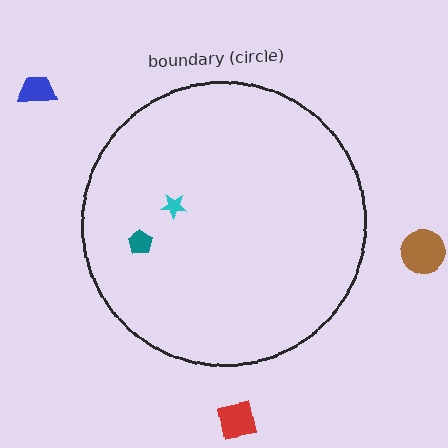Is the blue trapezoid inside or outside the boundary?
Outside.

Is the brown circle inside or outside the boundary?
Outside.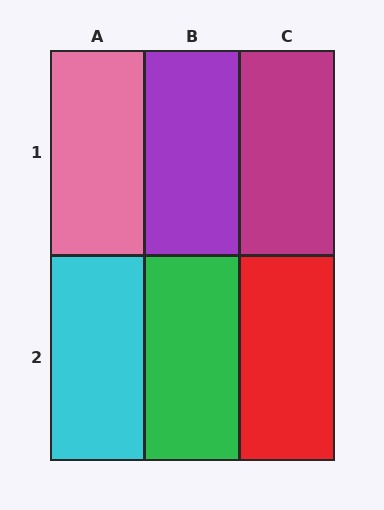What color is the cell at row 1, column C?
Magenta.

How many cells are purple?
1 cell is purple.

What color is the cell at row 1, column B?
Purple.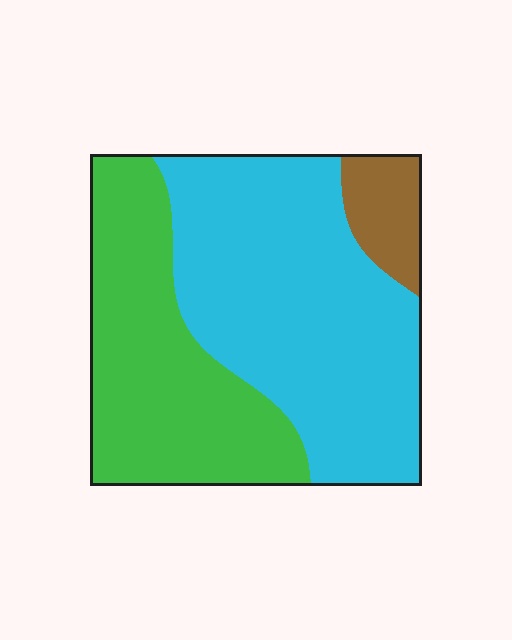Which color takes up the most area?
Cyan, at roughly 55%.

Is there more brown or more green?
Green.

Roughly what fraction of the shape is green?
Green takes up between a quarter and a half of the shape.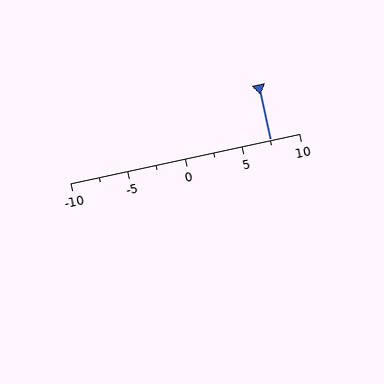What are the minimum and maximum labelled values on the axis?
The axis runs from -10 to 10.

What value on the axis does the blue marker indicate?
The marker indicates approximately 7.5.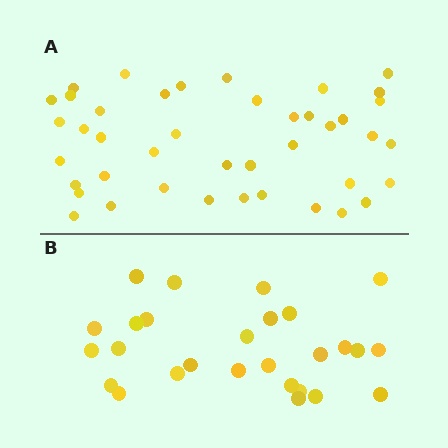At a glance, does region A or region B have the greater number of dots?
Region A (the top region) has more dots.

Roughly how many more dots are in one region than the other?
Region A has approximately 15 more dots than region B.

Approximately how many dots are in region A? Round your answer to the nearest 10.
About 40 dots. (The exact count is 42, which rounds to 40.)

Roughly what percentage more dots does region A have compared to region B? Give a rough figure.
About 55% more.